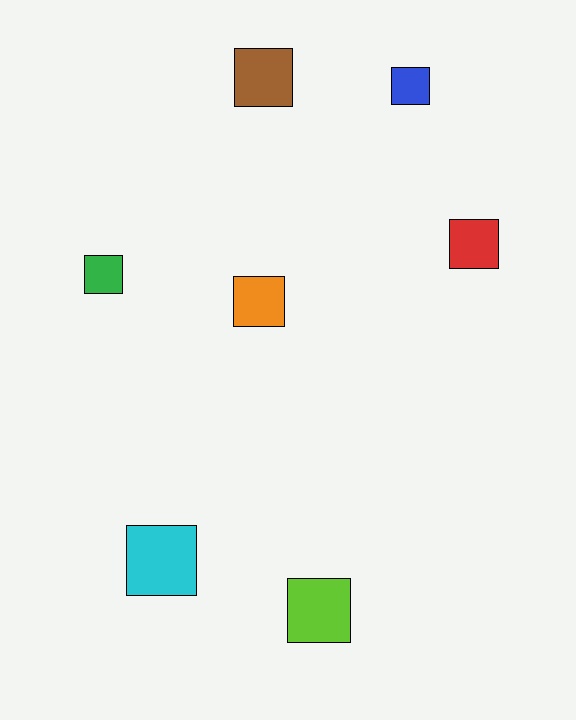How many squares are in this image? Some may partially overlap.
There are 7 squares.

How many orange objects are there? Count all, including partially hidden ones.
There is 1 orange object.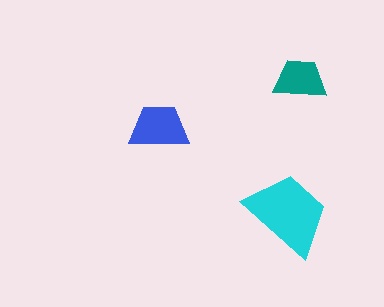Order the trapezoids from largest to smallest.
the cyan one, the blue one, the teal one.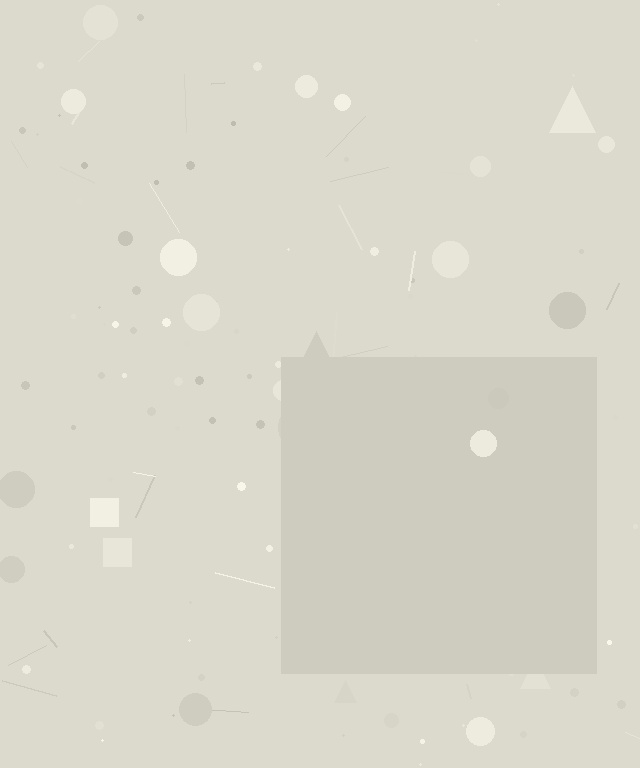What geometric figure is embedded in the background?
A square is embedded in the background.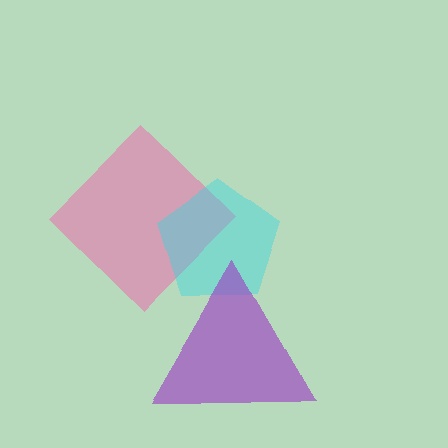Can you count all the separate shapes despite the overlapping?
Yes, there are 3 separate shapes.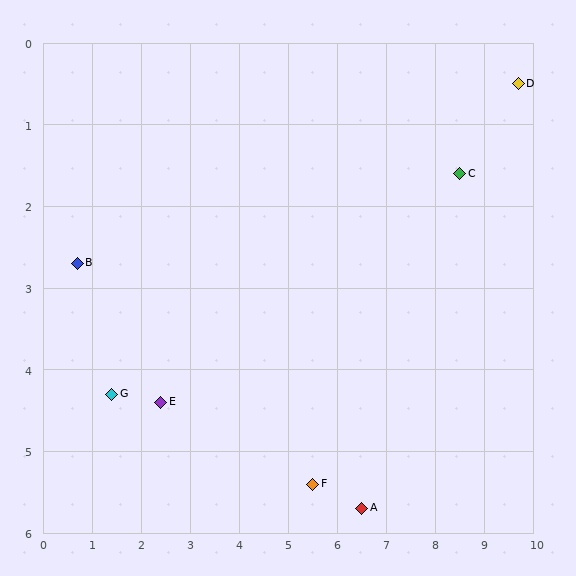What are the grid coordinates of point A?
Point A is at approximately (6.5, 5.7).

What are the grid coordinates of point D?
Point D is at approximately (9.7, 0.5).